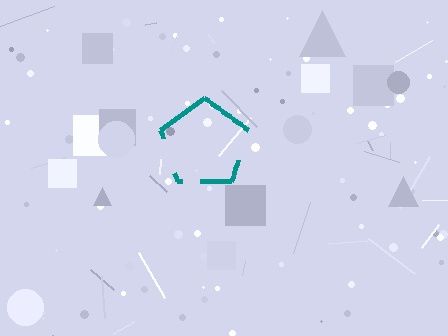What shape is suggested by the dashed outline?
The dashed outline suggests a pentagon.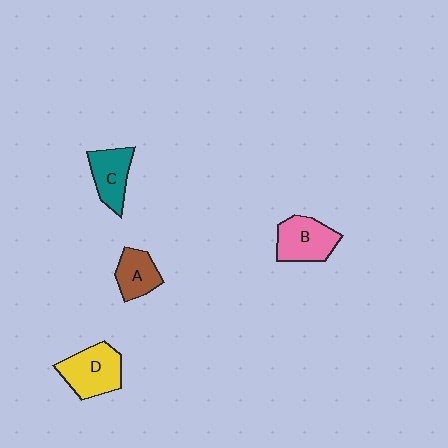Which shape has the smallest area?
Shape A (brown).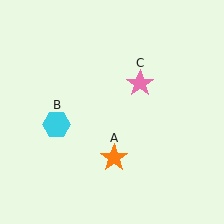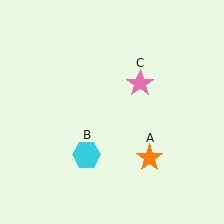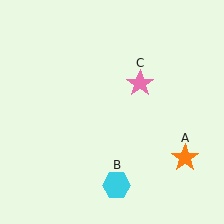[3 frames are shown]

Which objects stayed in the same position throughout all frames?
Pink star (object C) remained stationary.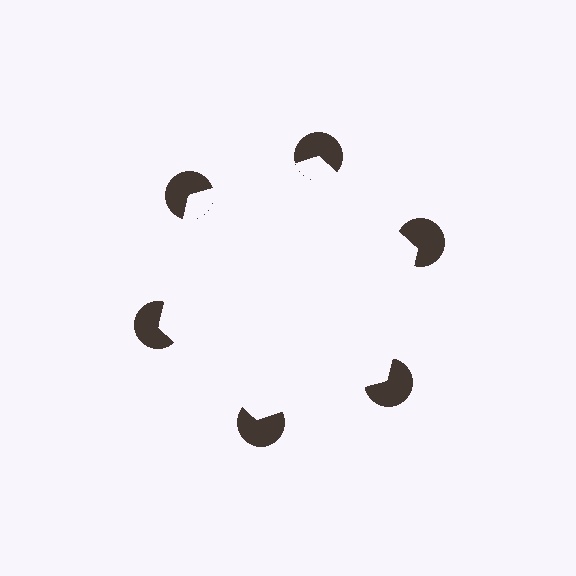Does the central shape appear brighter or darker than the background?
It typically appears slightly brighter than the background, even though no actual brightness change is drawn.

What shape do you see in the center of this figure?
An illusory hexagon — its edges are inferred from the aligned wedge cuts in the pac-man discs, not physically drawn.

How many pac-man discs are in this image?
There are 6 — one at each vertex of the illusory hexagon.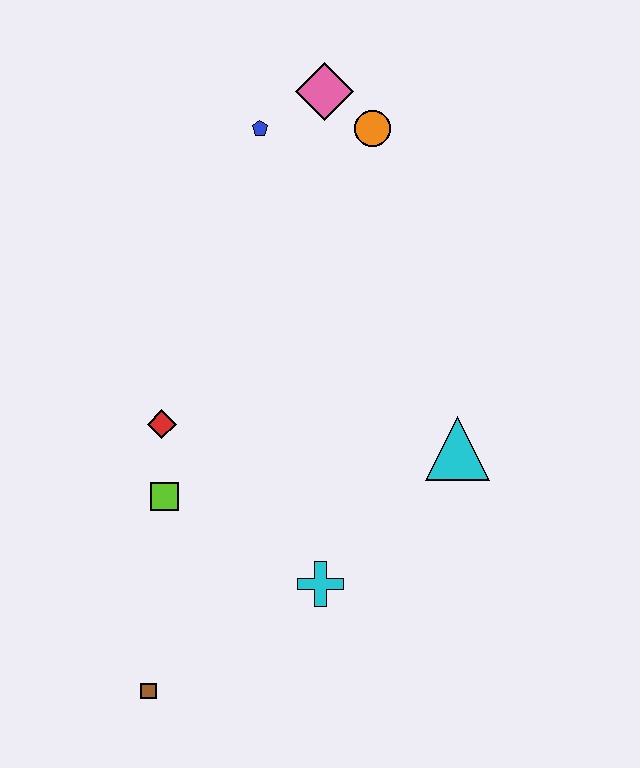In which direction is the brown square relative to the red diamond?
The brown square is below the red diamond.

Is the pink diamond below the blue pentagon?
No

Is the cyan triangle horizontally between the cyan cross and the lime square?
No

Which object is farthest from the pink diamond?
The brown square is farthest from the pink diamond.